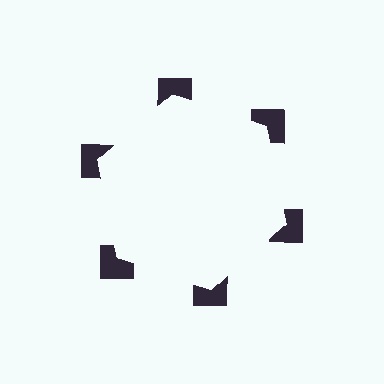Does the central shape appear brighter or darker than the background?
It typically appears slightly brighter than the background, even though no actual brightness change is drawn.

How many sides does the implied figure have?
6 sides.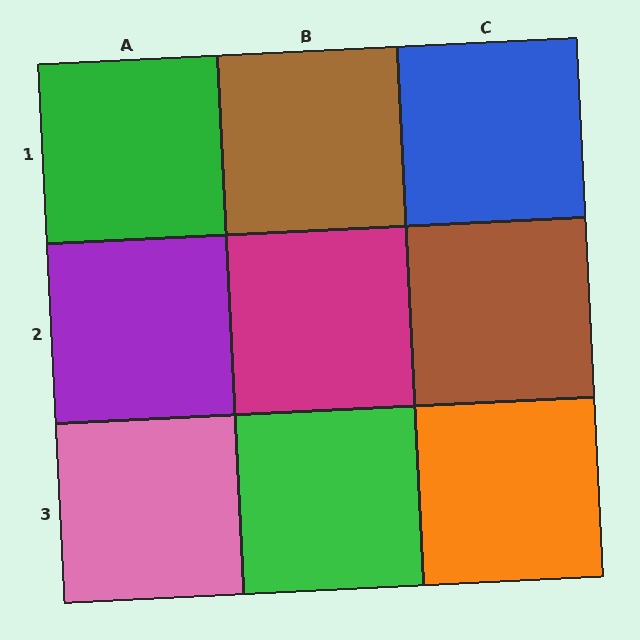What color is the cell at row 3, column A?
Pink.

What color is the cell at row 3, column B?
Green.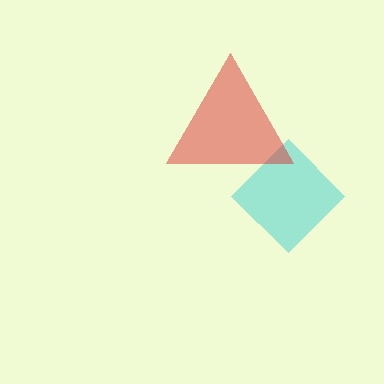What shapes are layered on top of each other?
The layered shapes are: a cyan diamond, a red triangle.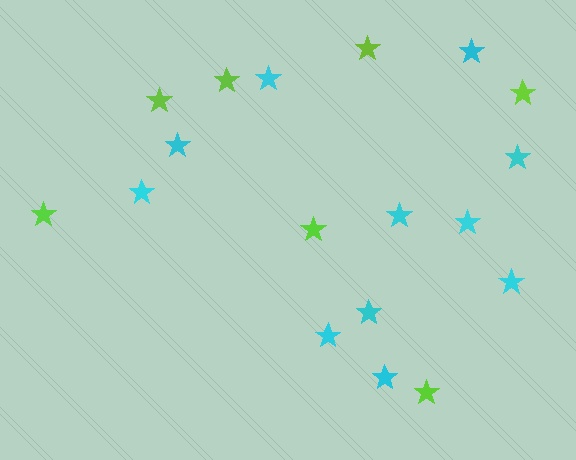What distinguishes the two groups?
There are 2 groups: one group of lime stars (7) and one group of cyan stars (11).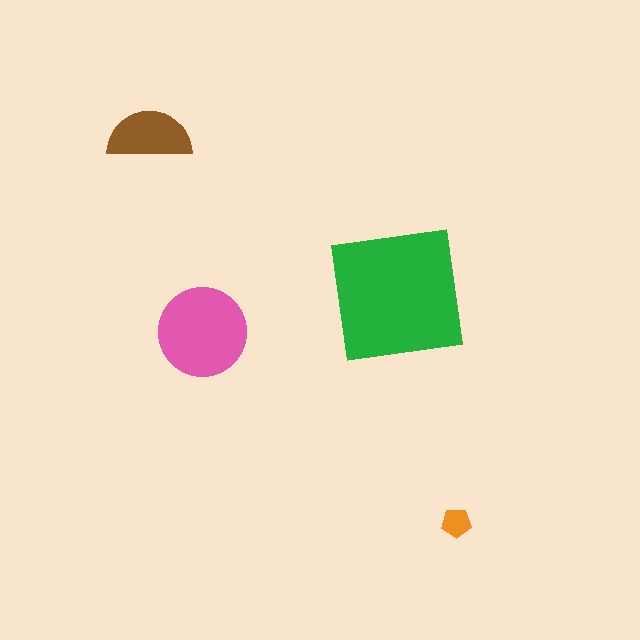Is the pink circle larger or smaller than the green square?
Smaller.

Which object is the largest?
The green square.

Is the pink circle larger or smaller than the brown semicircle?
Larger.